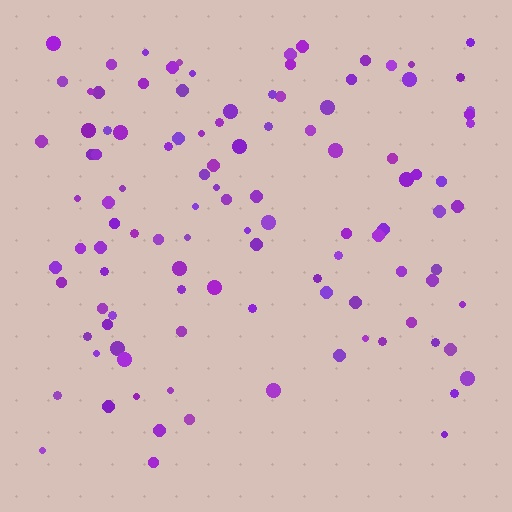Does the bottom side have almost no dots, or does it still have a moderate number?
Still a moderate number, just noticeably fewer than the top.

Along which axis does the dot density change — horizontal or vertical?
Vertical.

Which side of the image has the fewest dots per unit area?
The bottom.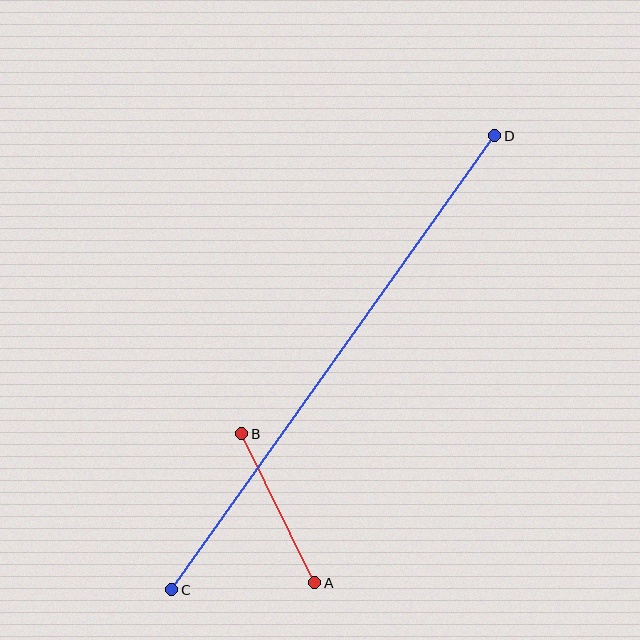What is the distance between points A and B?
The distance is approximately 166 pixels.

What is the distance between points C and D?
The distance is approximately 557 pixels.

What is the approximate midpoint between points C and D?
The midpoint is at approximately (333, 363) pixels.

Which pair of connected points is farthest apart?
Points C and D are farthest apart.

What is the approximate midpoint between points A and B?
The midpoint is at approximately (278, 508) pixels.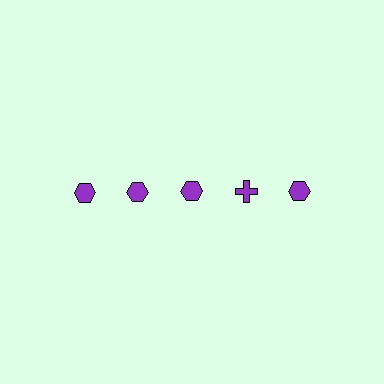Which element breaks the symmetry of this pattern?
The purple cross in the top row, second from right column breaks the symmetry. All other shapes are purple hexagons.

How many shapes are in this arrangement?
There are 5 shapes arranged in a grid pattern.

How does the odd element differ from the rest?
It has a different shape: cross instead of hexagon.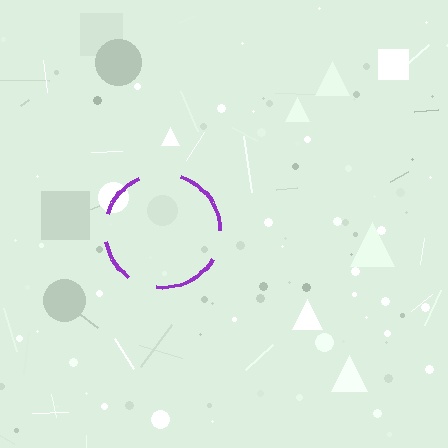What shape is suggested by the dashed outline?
The dashed outline suggests a circle.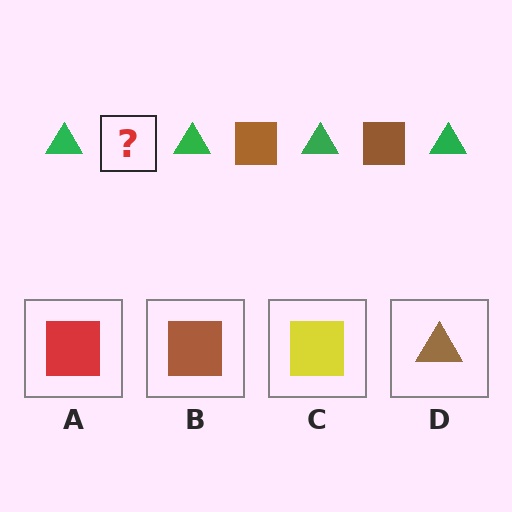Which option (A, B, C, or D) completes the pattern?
B.